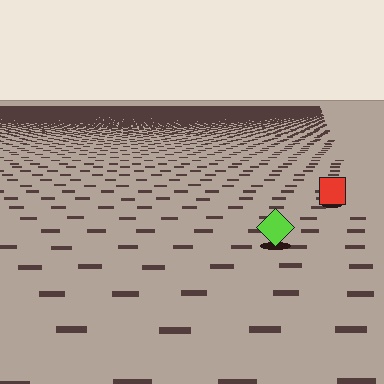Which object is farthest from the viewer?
The red square is farthest from the viewer. It appears smaller and the ground texture around it is denser.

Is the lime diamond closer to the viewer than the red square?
Yes. The lime diamond is closer — you can tell from the texture gradient: the ground texture is coarser near it.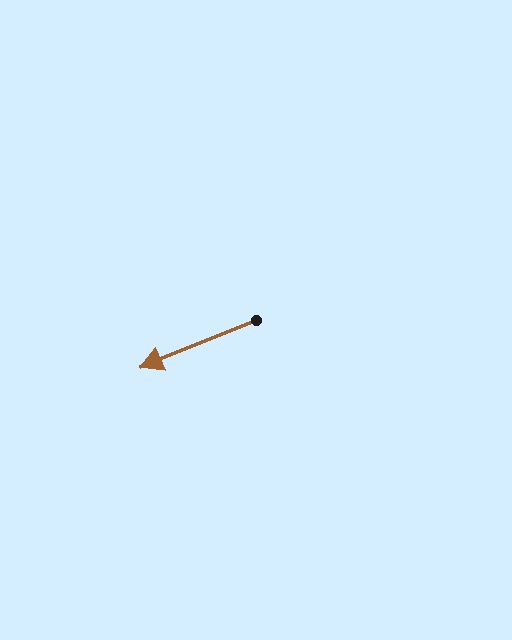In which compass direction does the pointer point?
West.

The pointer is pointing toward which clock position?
Roughly 8 o'clock.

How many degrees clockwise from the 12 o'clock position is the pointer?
Approximately 248 degrees.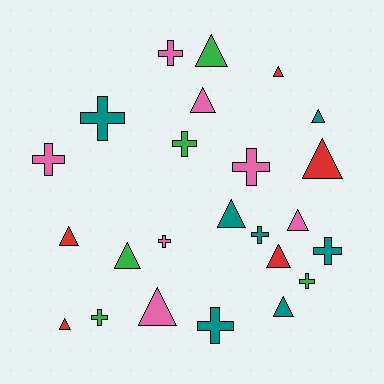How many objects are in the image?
There are 24 objects.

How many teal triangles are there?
There are 3 teal triangles.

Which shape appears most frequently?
Triangle, with 13 objects.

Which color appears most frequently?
Pink, with 7 objects.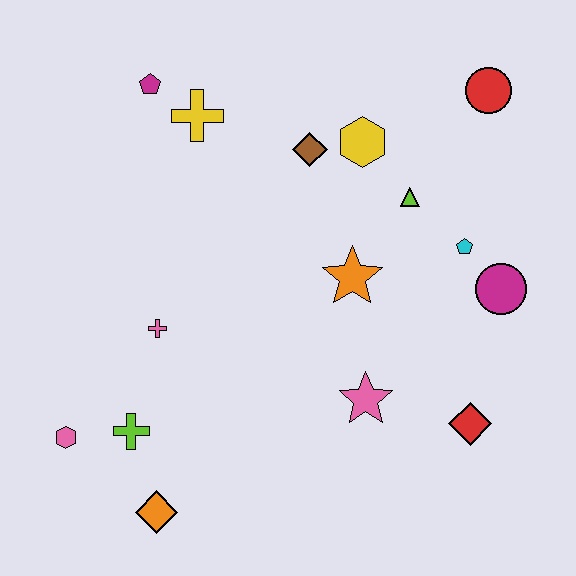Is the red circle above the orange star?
Yes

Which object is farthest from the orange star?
The pink hexagon is farthest from the orange star.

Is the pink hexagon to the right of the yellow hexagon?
No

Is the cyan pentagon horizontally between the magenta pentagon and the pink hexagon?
No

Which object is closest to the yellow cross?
The magenta pentagon is closest to the yellow cross.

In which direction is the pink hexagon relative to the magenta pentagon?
The pink hexagon is below the magenta pentagon.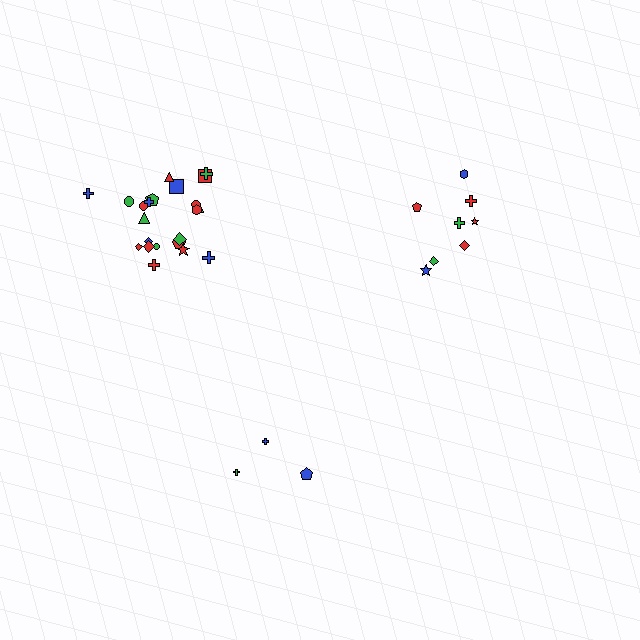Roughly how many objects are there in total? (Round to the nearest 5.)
Roughly 35 objects in total.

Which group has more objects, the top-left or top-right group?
The top-left group.